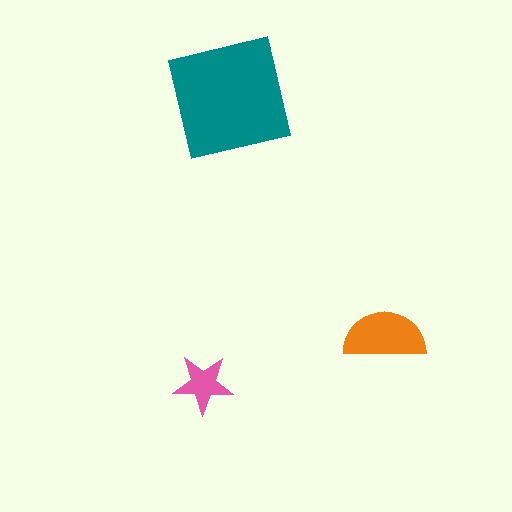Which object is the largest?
The teal square.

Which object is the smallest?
The pink star.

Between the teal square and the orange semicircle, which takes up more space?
The teal square.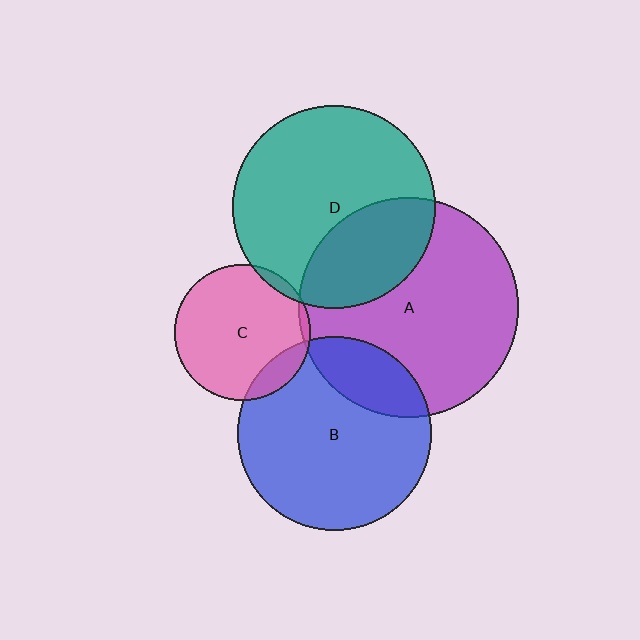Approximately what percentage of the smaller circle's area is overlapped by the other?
Approximately 5%.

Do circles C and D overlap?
Yes.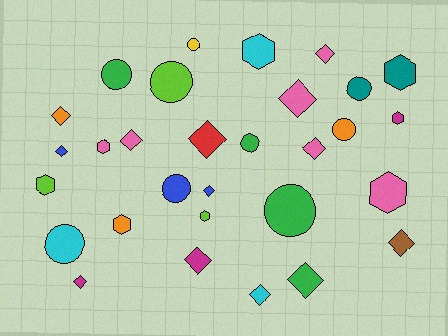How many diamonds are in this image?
There are 13 diamonds.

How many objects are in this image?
There are 30 objects.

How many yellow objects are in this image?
There is 1 yellow object.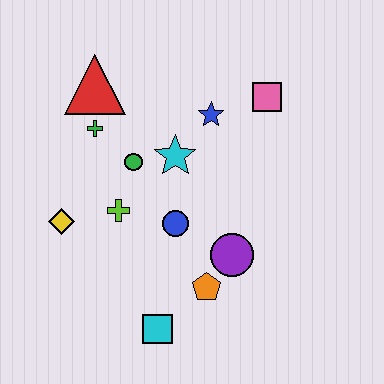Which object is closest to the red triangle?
The green cross is closest to the red triangle.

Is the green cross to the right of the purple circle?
No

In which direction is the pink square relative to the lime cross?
The pink square is to the right of the lime cross.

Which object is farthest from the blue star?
The cyan square is farthest from the blue star.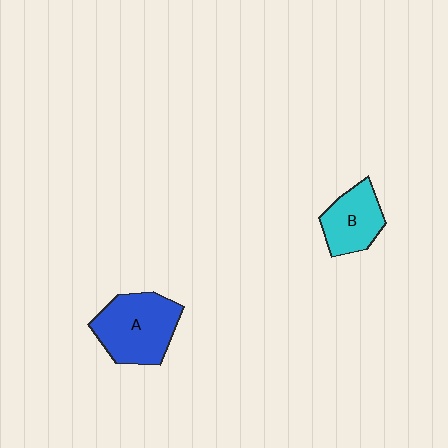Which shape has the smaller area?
Shape B (cyan).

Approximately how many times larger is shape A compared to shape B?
Approximately 1.5 times.